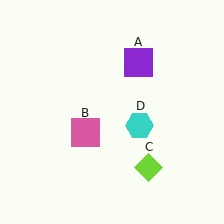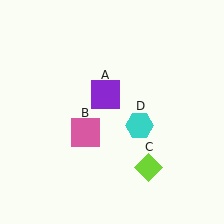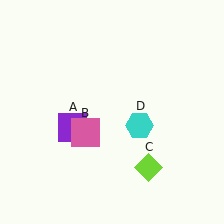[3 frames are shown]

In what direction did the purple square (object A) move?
The purple square (object A) moved down and to the left.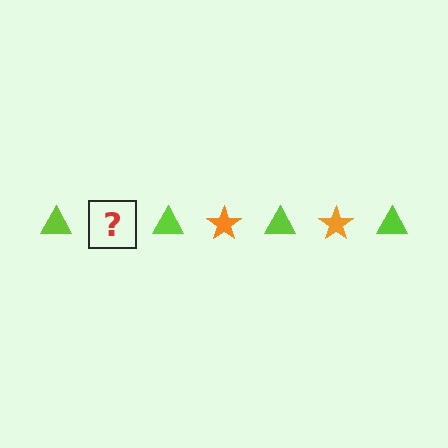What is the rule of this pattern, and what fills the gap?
The rule is that the pattern alternates between lime triangle and orange star. The gap should be filled with an orange star.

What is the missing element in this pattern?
The missing element is an orange star.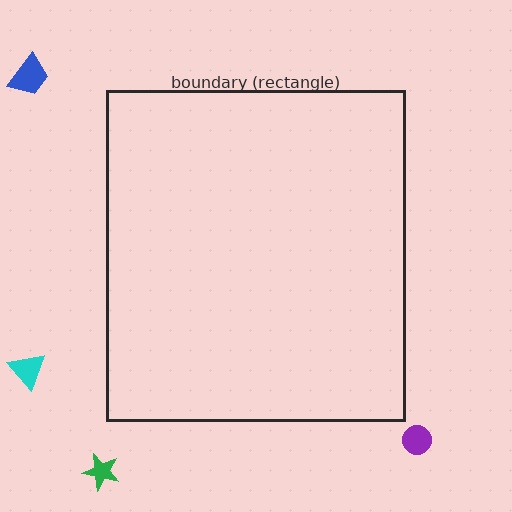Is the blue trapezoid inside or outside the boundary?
Outside.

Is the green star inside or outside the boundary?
Outside.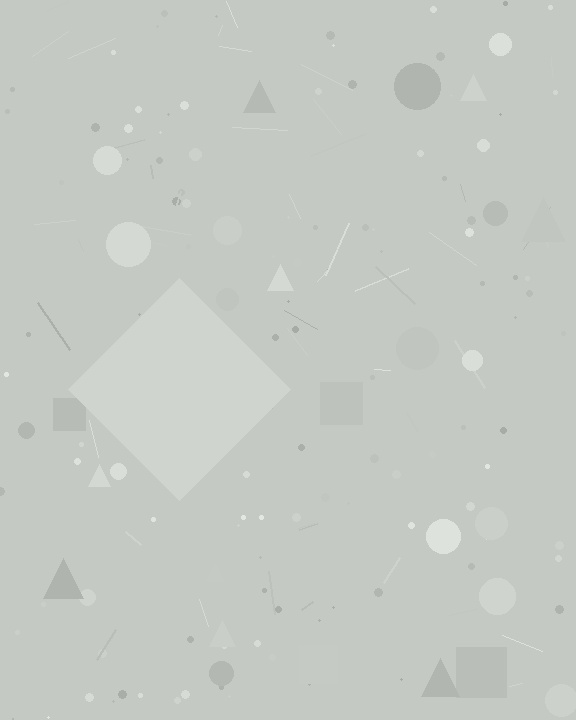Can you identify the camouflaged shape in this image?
The camouflaged shape is a diamond.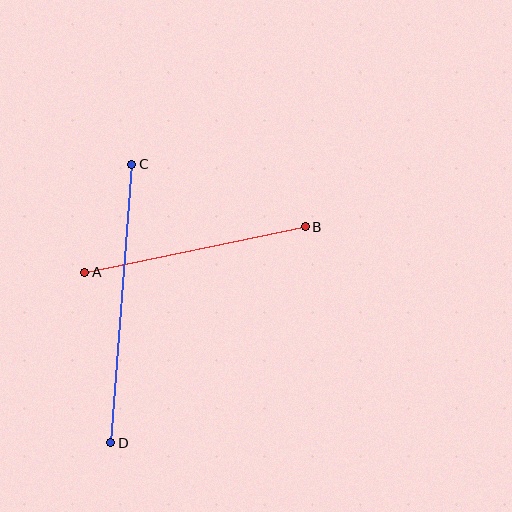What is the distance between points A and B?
The distance is approximately 225 pixels.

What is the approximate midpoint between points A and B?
The midpoint is at approximately (195, 249) pixels.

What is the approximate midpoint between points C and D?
The midpoint is at approximately (121, 303) pixels.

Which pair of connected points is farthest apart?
Points C and D are farthest apart.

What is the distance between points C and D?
The distance is approximately 279 pixels.